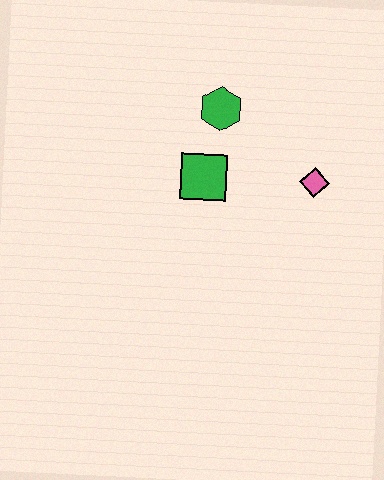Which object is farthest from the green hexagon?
The pink diamond is farthest from the green hexagon.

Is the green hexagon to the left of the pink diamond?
Yes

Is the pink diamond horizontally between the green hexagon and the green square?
No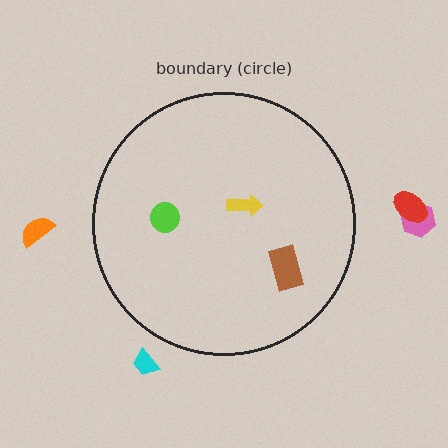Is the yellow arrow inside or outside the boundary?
Inside.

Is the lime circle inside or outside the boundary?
Inside.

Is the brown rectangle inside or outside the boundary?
Inside.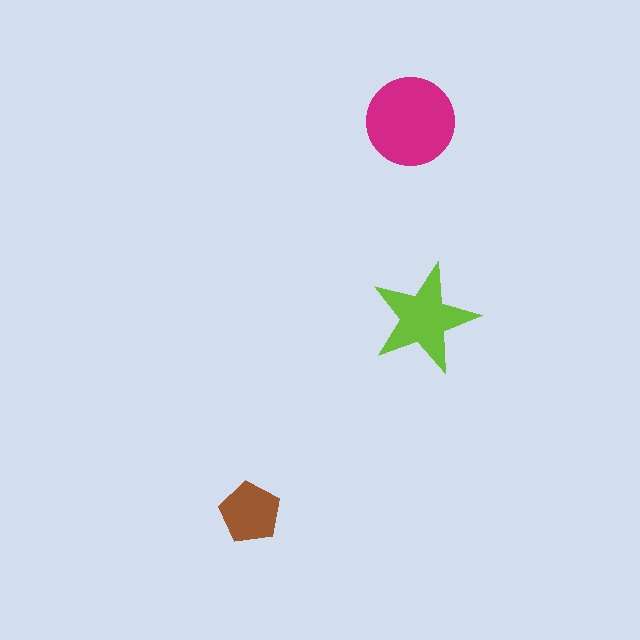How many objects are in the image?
There are 3 objects in the image.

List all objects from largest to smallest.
The magenta circle, the lime star, the brown pentagon.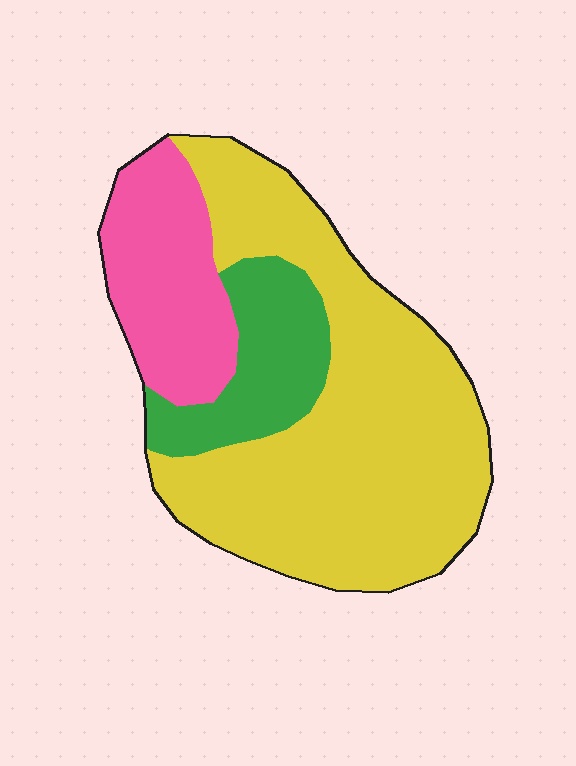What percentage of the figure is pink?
Pink takes up about one fifth (1/5) of the figure.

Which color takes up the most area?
Yellow, at roughly 65%.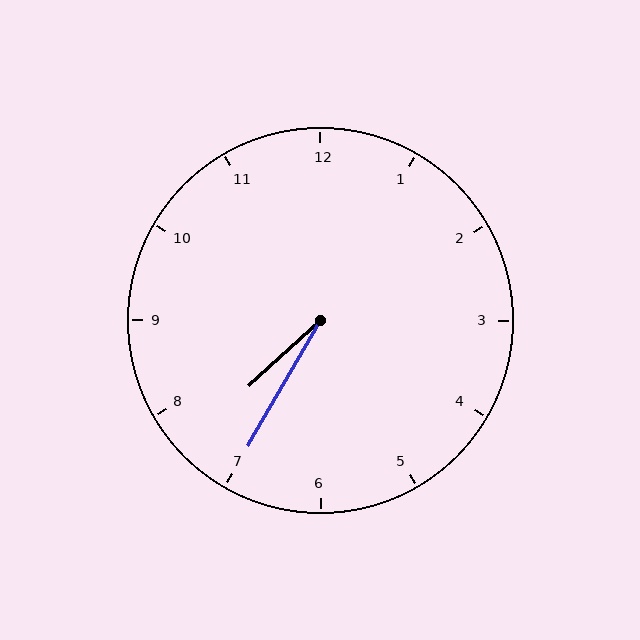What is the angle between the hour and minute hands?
Approximately 18 degrees.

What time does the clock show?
7:35.